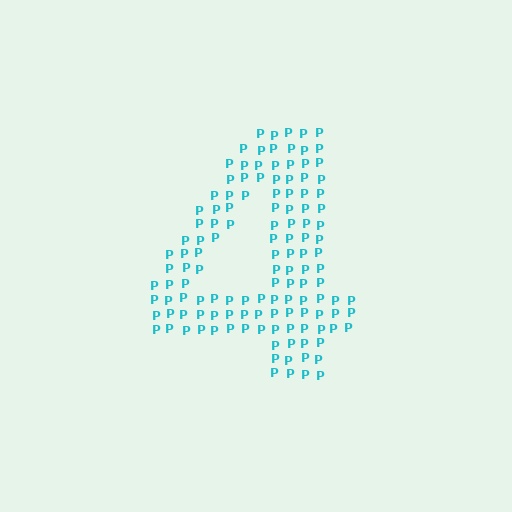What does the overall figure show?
The overall figure shows the digit 4.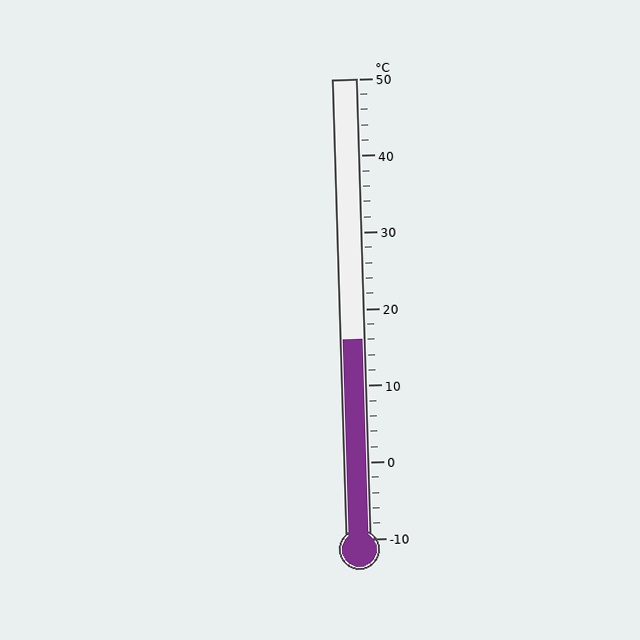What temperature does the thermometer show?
The thermometer shows approximately 16°C.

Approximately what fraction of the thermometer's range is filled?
The thermometer is filled to approximately 45% of its range.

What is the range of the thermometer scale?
The thermometer scale ranges from -10°C to 50°C.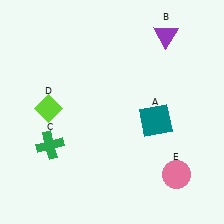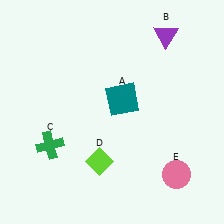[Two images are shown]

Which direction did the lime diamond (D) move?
The lime diamond (D) moved down.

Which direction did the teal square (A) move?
The teal square (A) moved left.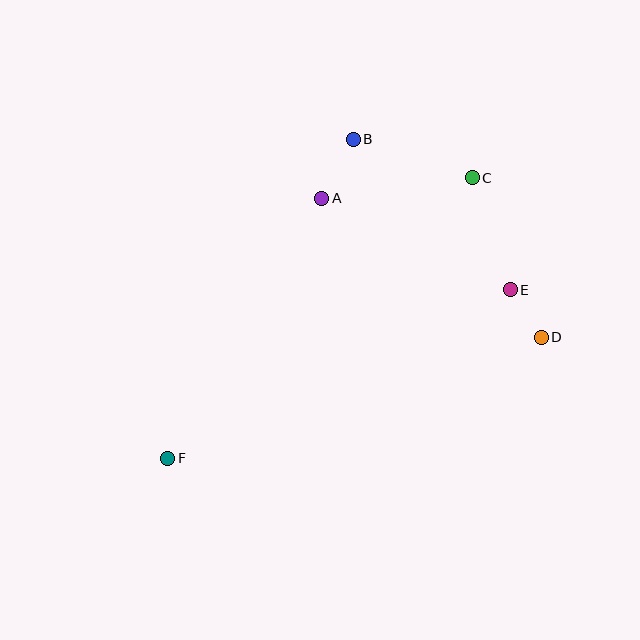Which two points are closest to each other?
Points D and E are closest to each other.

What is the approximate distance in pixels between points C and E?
The distance between C and E is approximately 118 pixels.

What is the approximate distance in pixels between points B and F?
The distance between B and F is approximately 369 pixels.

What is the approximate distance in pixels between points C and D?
The distance between C and D is approximately 174 pixels.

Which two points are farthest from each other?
Points C and F are farthest from each other.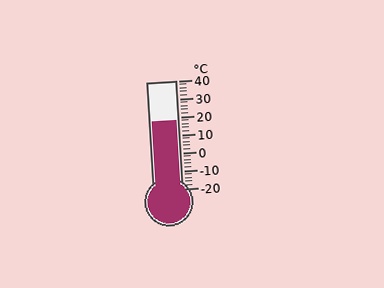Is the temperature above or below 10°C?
The temperature is above 10°C.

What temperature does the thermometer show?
The thermometer shows approximately 18°C.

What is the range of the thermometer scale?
The thermometer scale ranges from -20°C to 40°C.